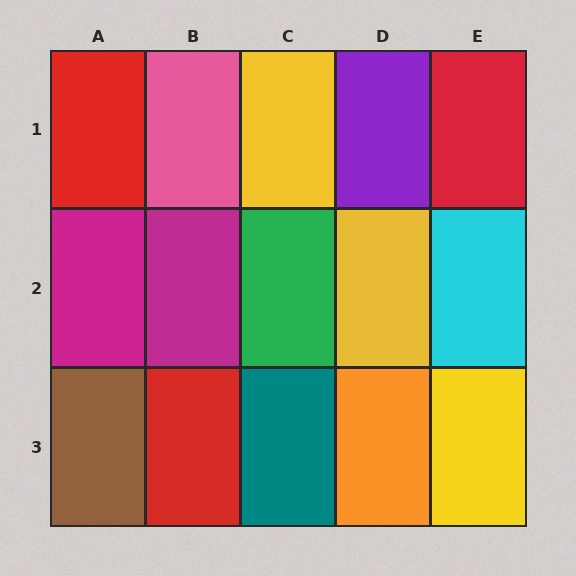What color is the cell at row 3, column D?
Orange.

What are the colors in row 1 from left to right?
Red, pink, yellow, purple, red.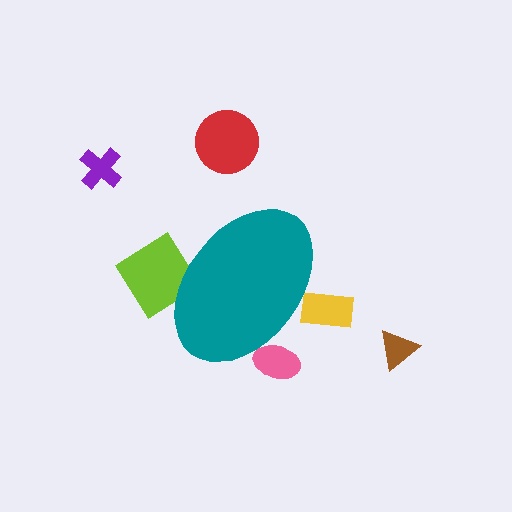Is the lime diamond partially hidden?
Yes, the lime diamond is partially hidden behind the teal ellipse.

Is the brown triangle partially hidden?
No, the brown triangle is fully visible.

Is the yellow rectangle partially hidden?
Yes, the yellow rectangle is partially hidden behind the teal ellipse.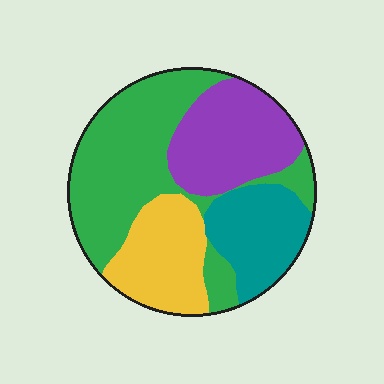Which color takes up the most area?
Green, at roughly 40%.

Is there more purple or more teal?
Purple.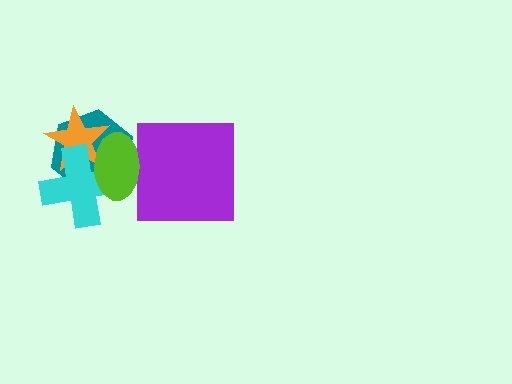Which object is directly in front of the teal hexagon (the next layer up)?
The orange star is directly in front of the teal hexagon.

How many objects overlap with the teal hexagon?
3 objects overlap with the teal hexagon.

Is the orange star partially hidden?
Yes, it is partially covered by another shape.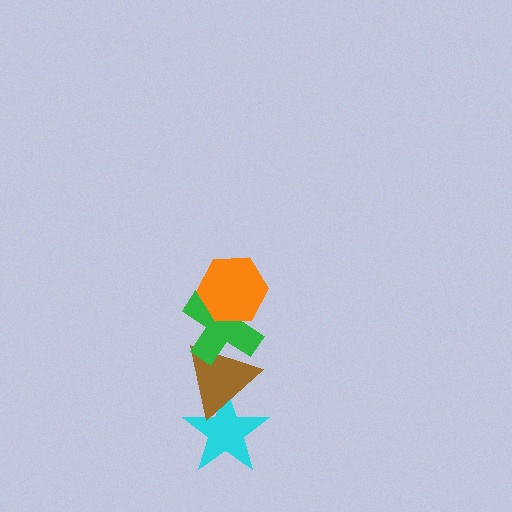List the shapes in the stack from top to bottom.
From top to bottom: the orange hexagon, the green cross, the brown triangle, the cyan star.